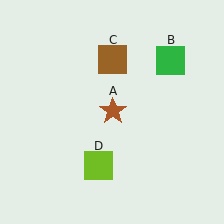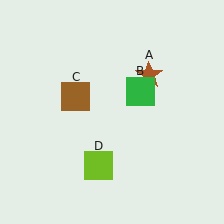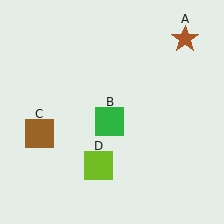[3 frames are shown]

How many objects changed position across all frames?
3 objects changed position: brown star (object A), green square (object B), brown square (object C).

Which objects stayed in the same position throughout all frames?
Lime square (object D) remained stationary.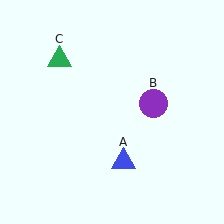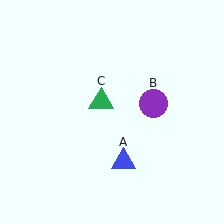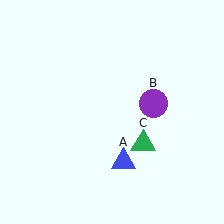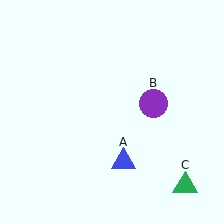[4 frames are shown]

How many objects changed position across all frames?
1 object changed position: green triangle (object C).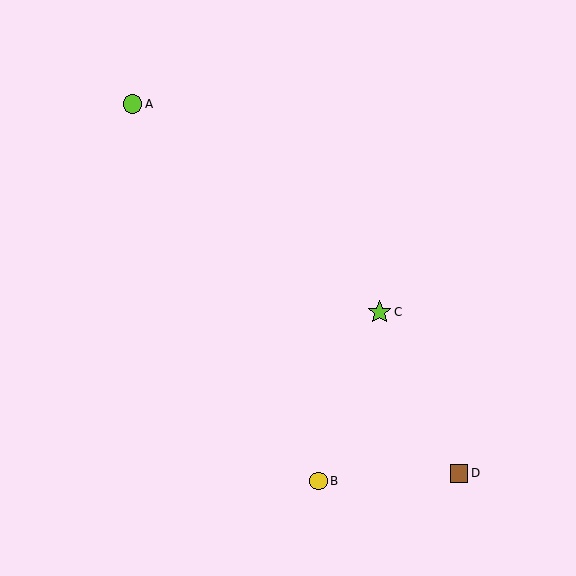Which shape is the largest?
The lime star (labeled C) is the largest.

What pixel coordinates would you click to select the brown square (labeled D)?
Click at (459, 473) to select the brown square D.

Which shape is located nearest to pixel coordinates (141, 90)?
The lime circle (labeled A) at (133, 104) is nearest to that location.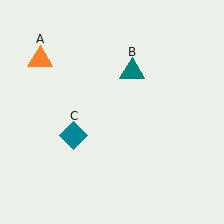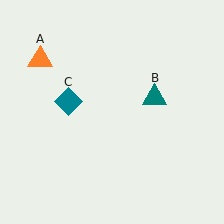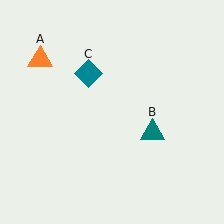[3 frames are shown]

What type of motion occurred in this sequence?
The teal triangle (object B), teal diamond (object C) rotated clockwise around the center of the scene.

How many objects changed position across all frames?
2 objects changed position: teal triangle (object B), teal diamond (object C).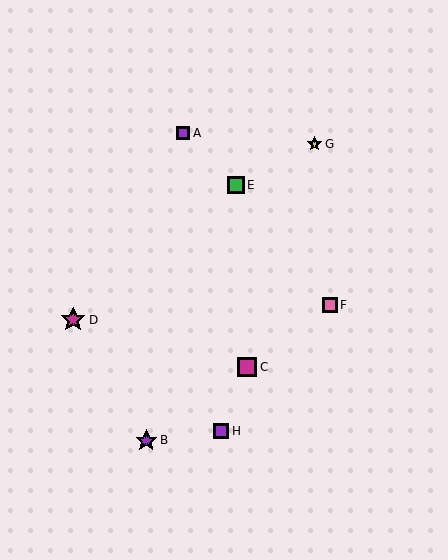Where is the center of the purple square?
The center of the purple square is at (221, 431).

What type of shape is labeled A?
Shape A is a purple square.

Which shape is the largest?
The magenta star (labeled D) is the largest.